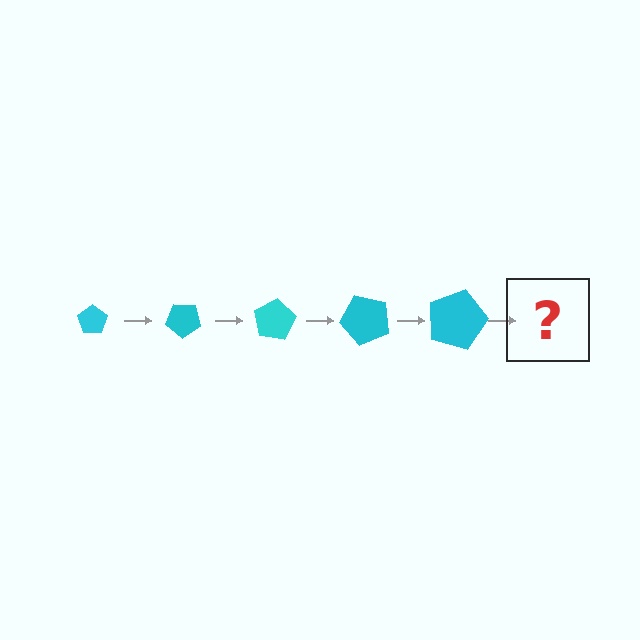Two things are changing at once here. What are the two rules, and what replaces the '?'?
The two rules are that the pentagon grows larger each step and it rotates 40 degrees each step. The '?' should be a pentagon, larger than the previous one and rotated 200 degrees from the start.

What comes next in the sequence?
The next element should be a pentagon, larger than the previous one and rotated 200 degrees from the start.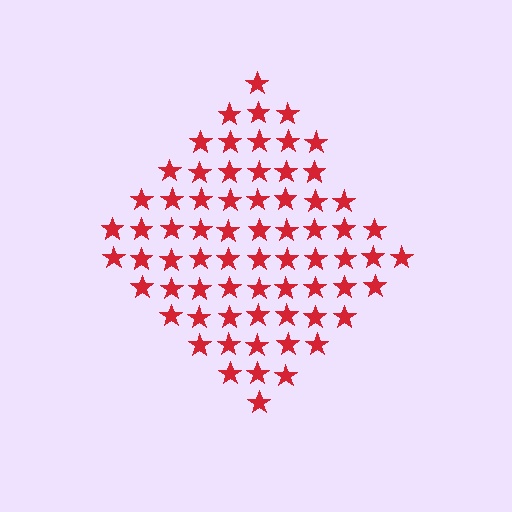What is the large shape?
The large shape is a diamond.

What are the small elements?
The small elements are stars.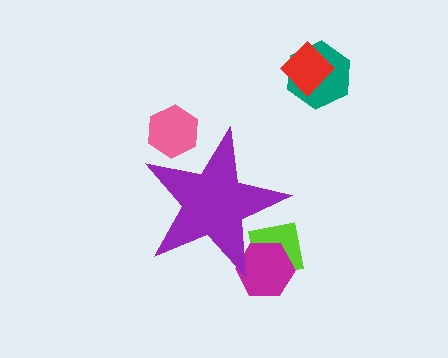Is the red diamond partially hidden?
No, the red diamond is fully visible.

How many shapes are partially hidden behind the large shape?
3 shapes are partially hidden.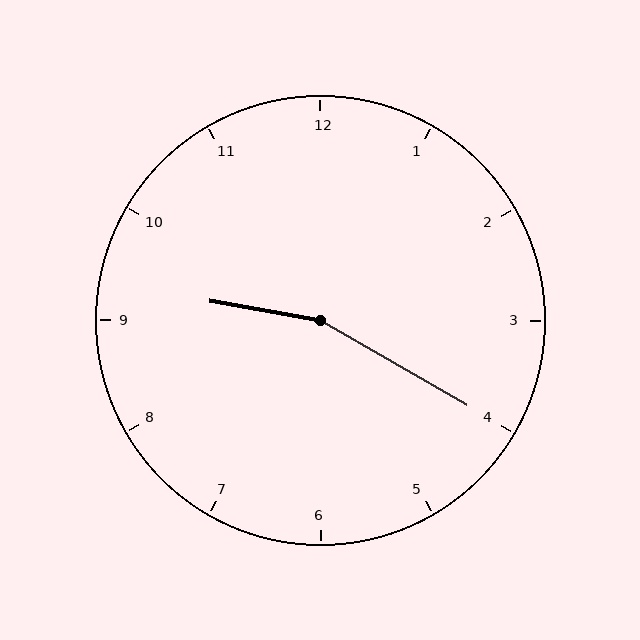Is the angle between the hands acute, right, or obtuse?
It is obtuse.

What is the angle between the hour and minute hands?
Approximately 160 degrees.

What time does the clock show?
9:20.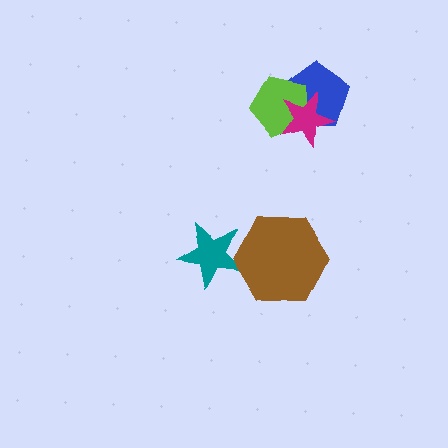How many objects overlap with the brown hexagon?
1 object overlaps with the brown hexagon.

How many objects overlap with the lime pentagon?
2 objects overlap with the lime pentagon.